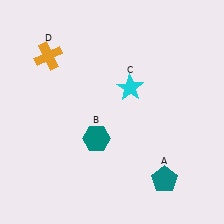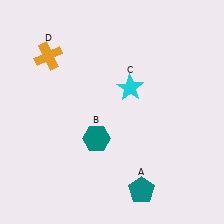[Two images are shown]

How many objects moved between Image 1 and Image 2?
1 object moved between the two images.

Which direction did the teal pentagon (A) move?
The teal pentagon (A) moved left.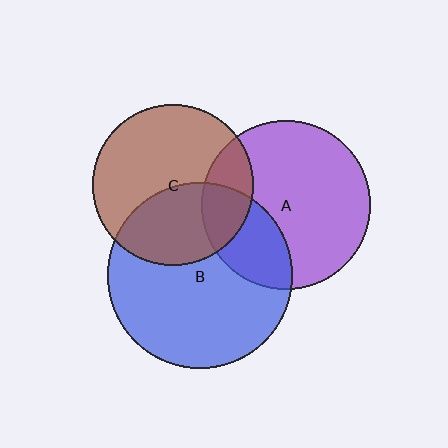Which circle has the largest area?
Circle B (blue).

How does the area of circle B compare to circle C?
Approximately 1.3 times.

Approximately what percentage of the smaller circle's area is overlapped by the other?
Approximately 40%.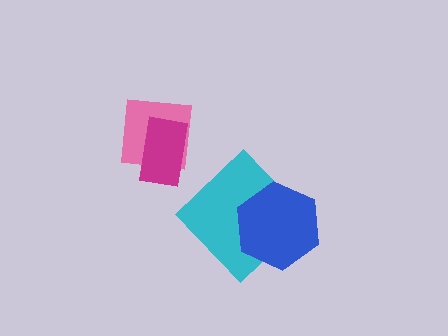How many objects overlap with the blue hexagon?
1 object overlaps with the blue hexagon.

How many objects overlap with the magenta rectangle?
1 object overlaps with the magenta rectangle.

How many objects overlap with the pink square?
1 object overlaps with the pink square.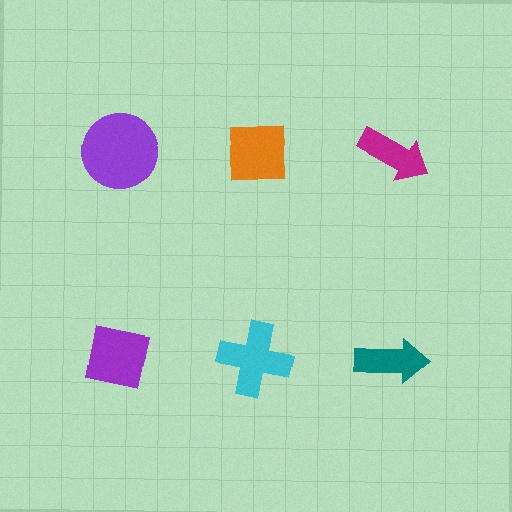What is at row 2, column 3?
A teal arrow.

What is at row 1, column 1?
A purple circle.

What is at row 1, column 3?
A magenta arrow.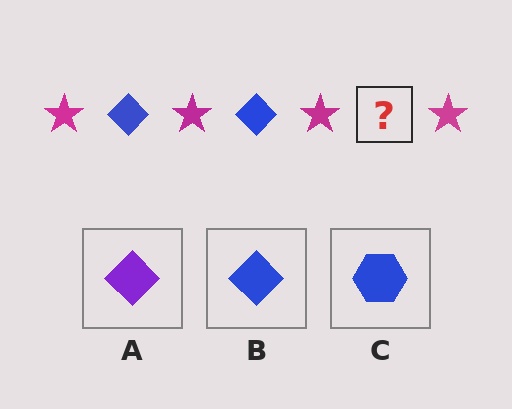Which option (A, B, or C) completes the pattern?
B.